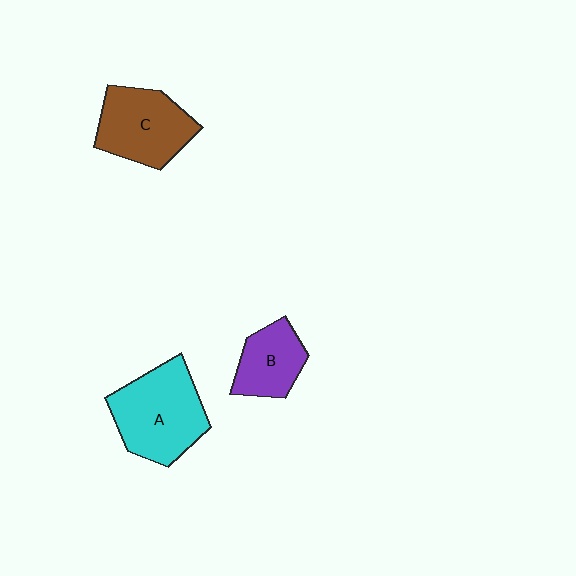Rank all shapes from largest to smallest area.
From largest to smallest: A (cyan), C (brown), B (purple).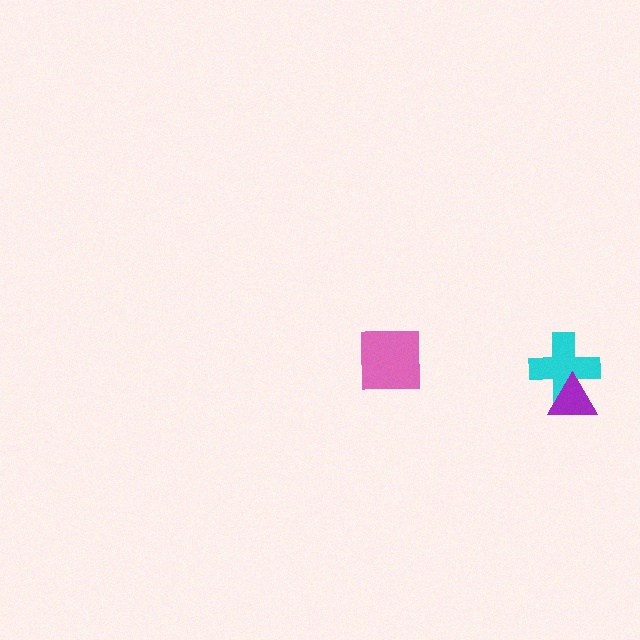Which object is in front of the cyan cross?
The purple triangle is in front of the cyan cross.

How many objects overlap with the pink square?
0 objects overlap with the pink square.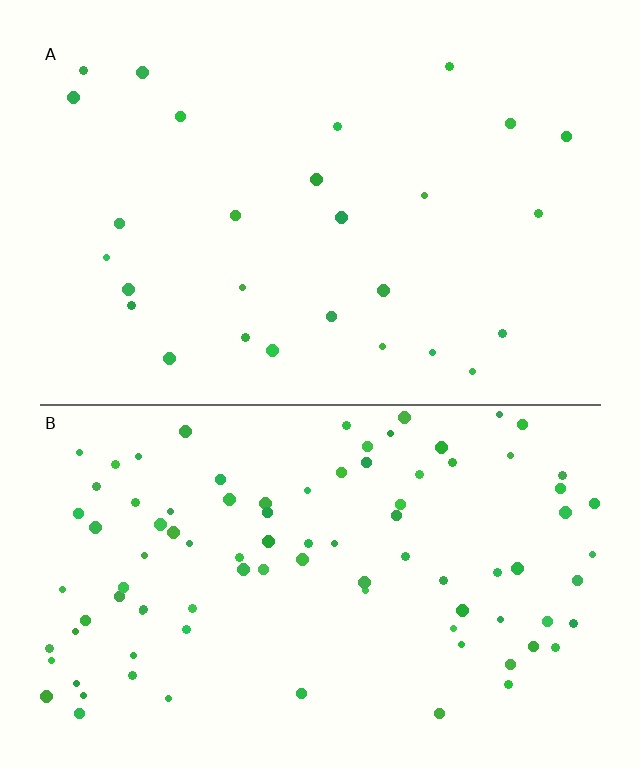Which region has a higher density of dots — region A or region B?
B (the bottom).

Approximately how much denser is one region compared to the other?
Approximately 3.4× — region B over region A.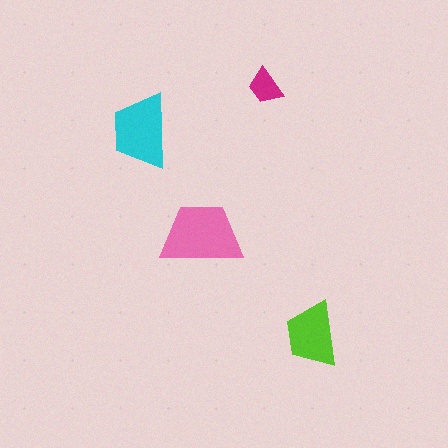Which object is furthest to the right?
The lime trapezoid is rightmost.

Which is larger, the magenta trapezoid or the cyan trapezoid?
The cyan one.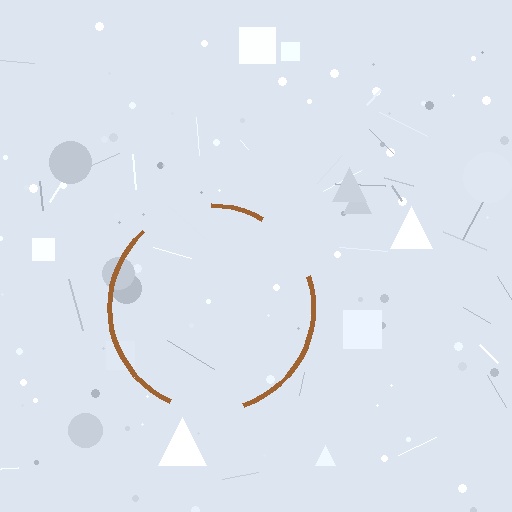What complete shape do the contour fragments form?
The contour fragments form a circle.